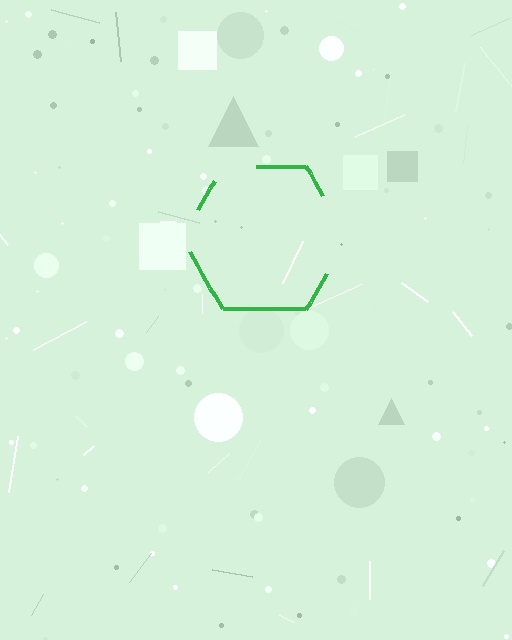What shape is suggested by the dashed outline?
The dashed outline suggests a hexagon.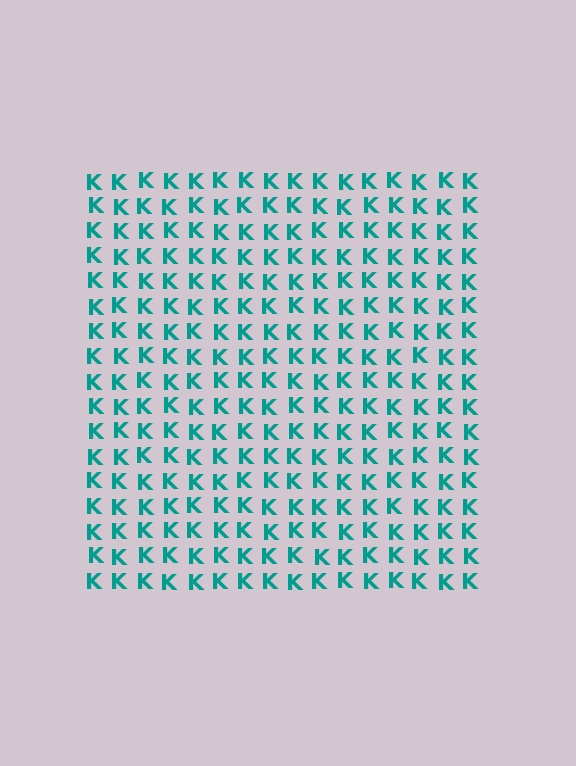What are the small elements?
The small elements are letter K's.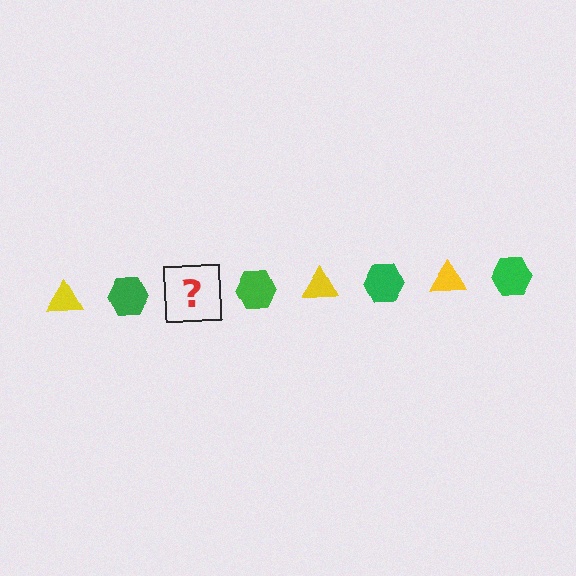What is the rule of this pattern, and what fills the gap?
The rule is that the pattern alternates between yellow triangle and green hexagon. The gap should be filled with a yellow triangle.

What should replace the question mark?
The question mark should be replaced with a yellow triangle.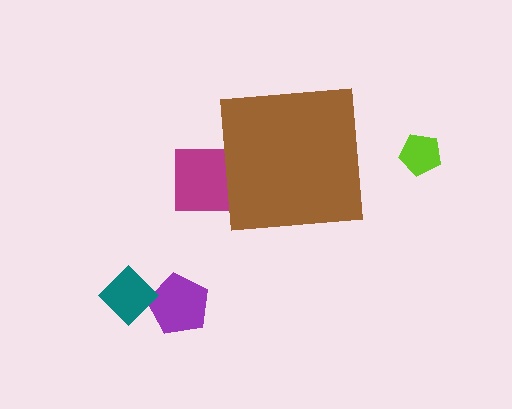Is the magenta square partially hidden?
Yes, the magenta square is partially hidden behind the brown square.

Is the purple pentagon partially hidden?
No, the purple pentagon is fully visible.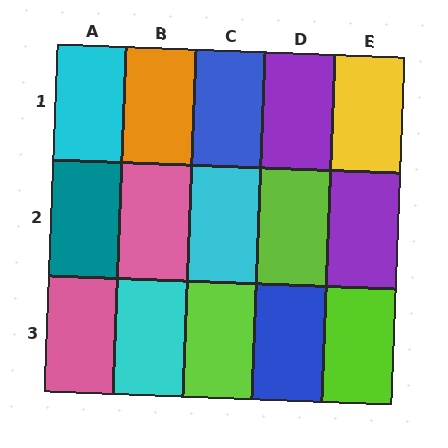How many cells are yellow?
1 cell is yellow.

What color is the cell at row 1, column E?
Yellow.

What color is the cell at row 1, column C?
Blue.